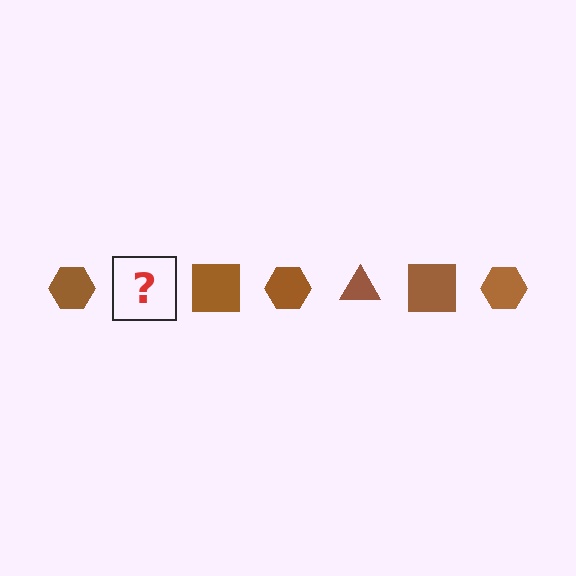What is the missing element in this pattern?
The missing element is a brown triangle.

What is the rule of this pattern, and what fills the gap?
The rule is that the pattern cycles through hexagon, triangle, square shapes in brown. The gap should be filled with a brown triangle.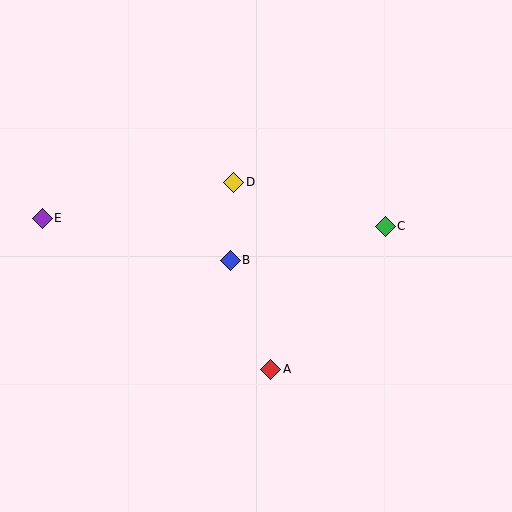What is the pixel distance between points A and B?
The distance between A and B is 116 pixels.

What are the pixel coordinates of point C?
Point C is at (385, 226).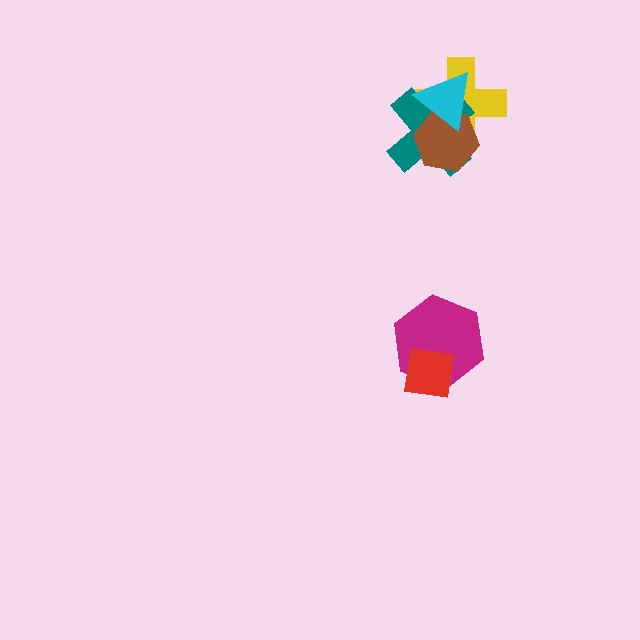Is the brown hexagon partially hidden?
Yes, it is partially covered by another shape.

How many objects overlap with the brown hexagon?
3 objects overlap with the brown hexagon.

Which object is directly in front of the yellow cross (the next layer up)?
The teal cross is directly in front of the yellow cross.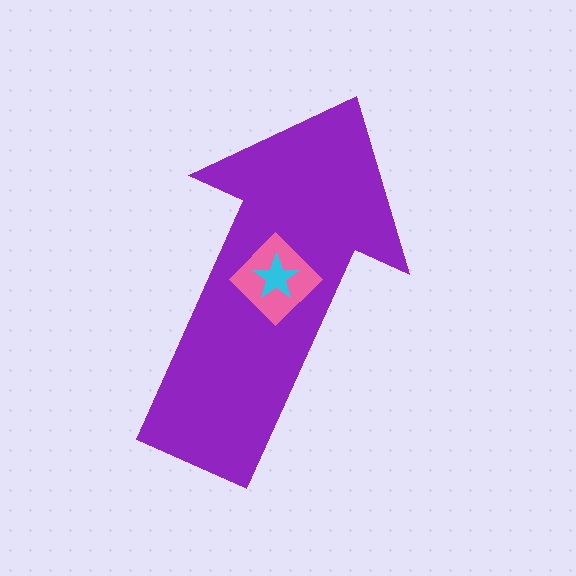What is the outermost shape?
The purple arrow.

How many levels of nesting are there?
3.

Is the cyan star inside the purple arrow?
Yes.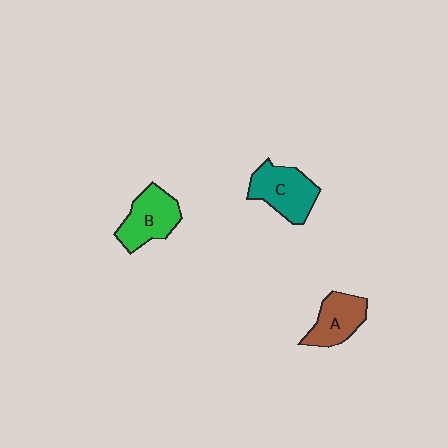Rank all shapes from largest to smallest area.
From largest to smallest: C (teal), B (green), A (brown).